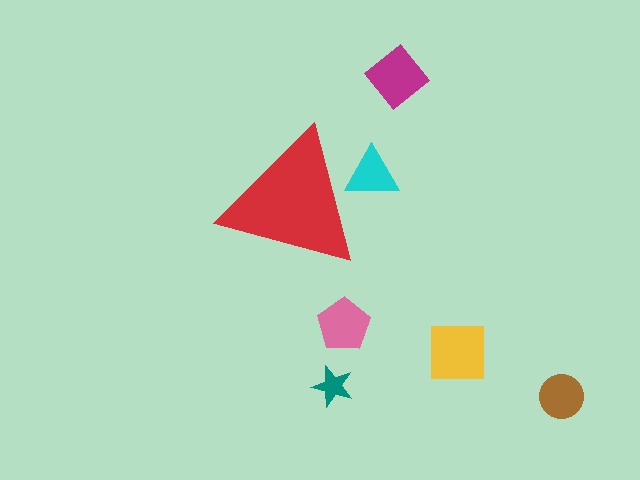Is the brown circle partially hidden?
No, the brown circle is fully visible.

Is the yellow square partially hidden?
No, the yellow square is fully visible.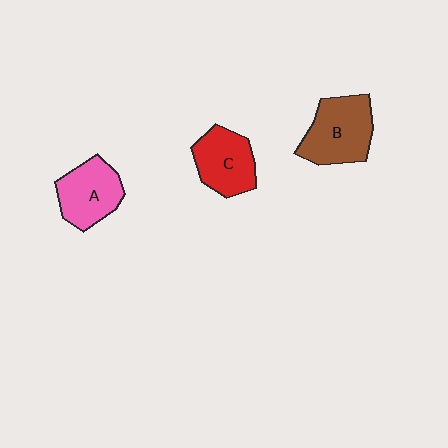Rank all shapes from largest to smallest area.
From largest to smallest: B (brown), A (pink), C (red).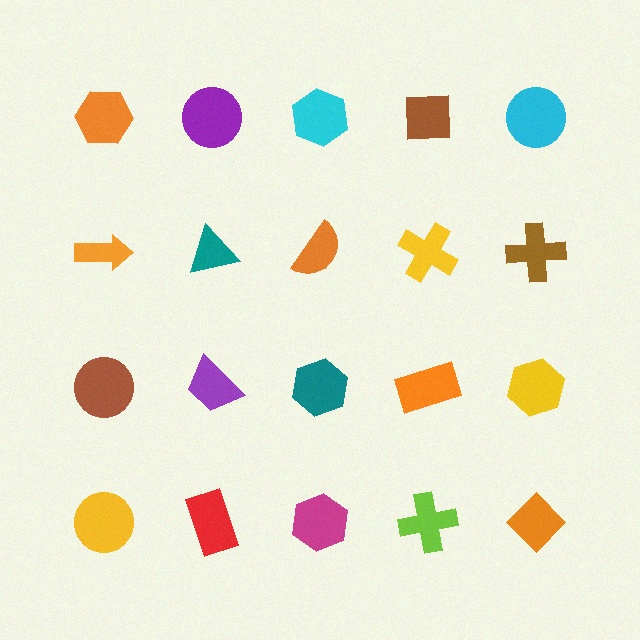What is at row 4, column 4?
A lime cross.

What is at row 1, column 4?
A brown square.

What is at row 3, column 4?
An orange rectangle.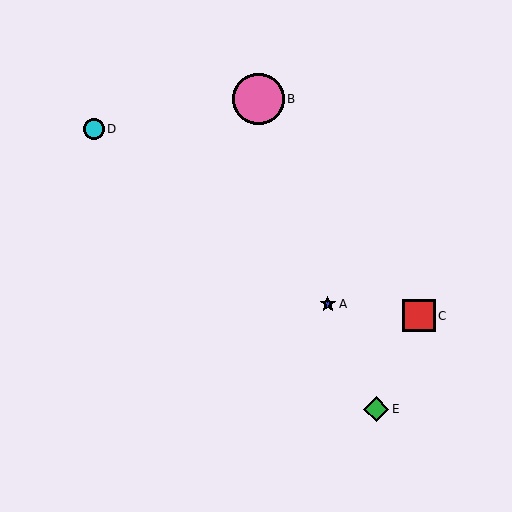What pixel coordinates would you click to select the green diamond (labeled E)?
Click at (376, 409) to select the green diamond E.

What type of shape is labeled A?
Shape A is a blue star.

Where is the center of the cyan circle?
The center of the cyan circle is at (94, 129).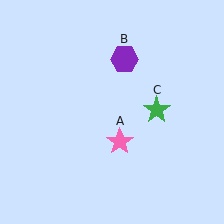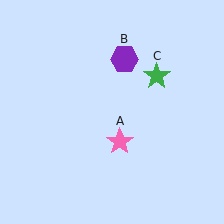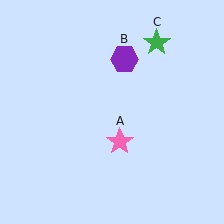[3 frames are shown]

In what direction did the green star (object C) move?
The green star (object C) moved up.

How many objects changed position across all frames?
1 object changed position: green star (object C).